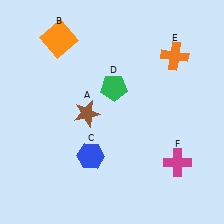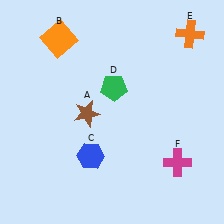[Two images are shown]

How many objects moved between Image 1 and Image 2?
1 object moved between the two images.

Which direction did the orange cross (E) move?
The orange cross (E) moved up.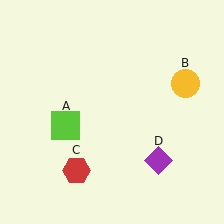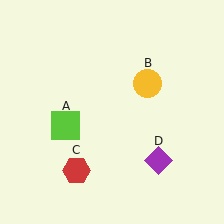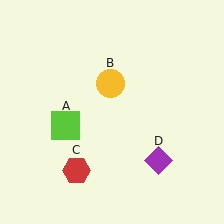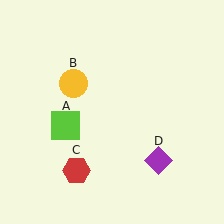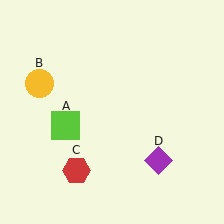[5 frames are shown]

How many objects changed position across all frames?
1 object changed position: yellow circle (object B).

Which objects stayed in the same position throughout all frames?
Lime square (object A) and red hexagon (object C) and purple diamond (object D) remained stationary.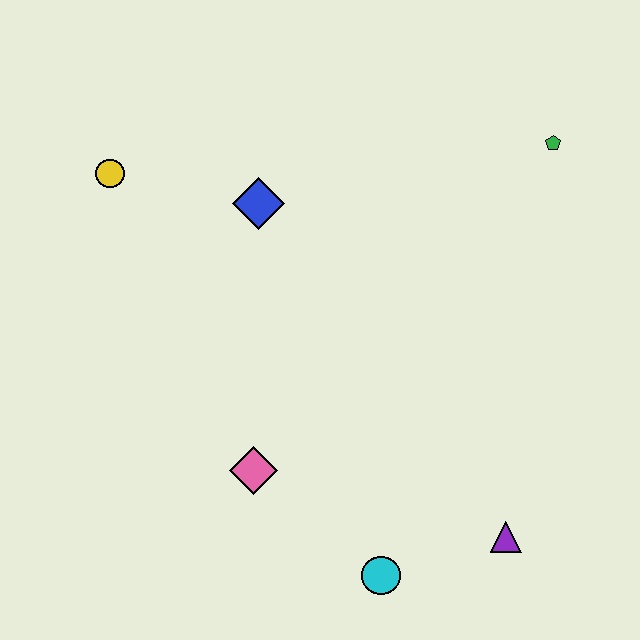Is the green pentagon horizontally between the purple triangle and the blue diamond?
No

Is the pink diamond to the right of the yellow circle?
Yes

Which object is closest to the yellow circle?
The blue diamond is closest to the yellow circle.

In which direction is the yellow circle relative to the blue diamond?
The yellow circle is to the left of the blue diamond.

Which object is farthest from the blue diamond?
The purple triangle is farthest from the blue diamond.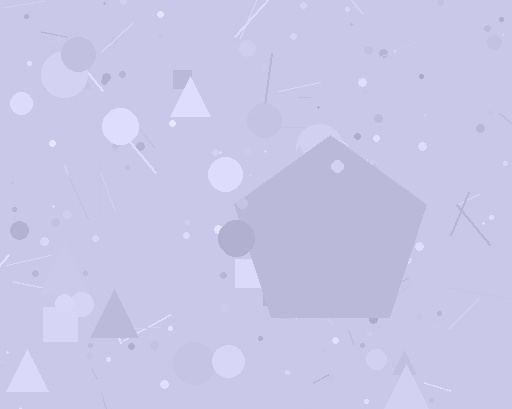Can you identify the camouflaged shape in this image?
The camouflaged shape is a pentagon.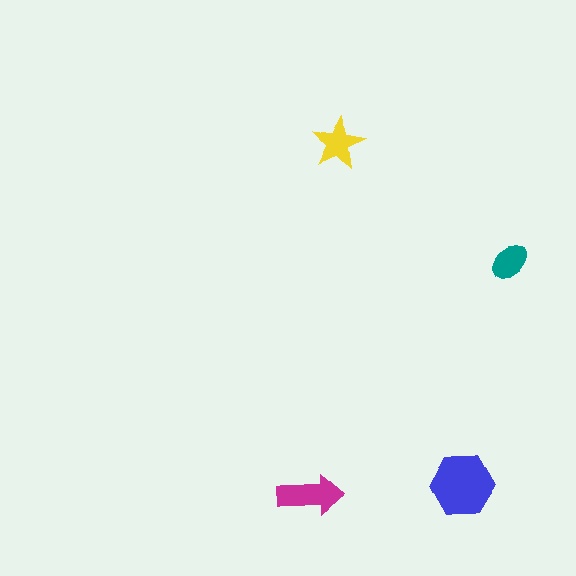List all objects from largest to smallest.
The blue hexagon, the magenta arrow, the yellow star, the teal ellipse.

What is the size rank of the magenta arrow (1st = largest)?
2nd.